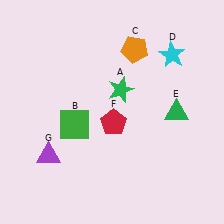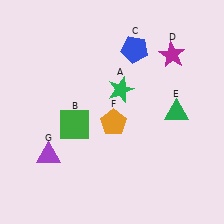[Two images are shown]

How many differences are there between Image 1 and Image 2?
There are 3 differences between the two images.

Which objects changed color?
C changed from orange to blue. D changed from cyan to magenta. F changed from red to orange.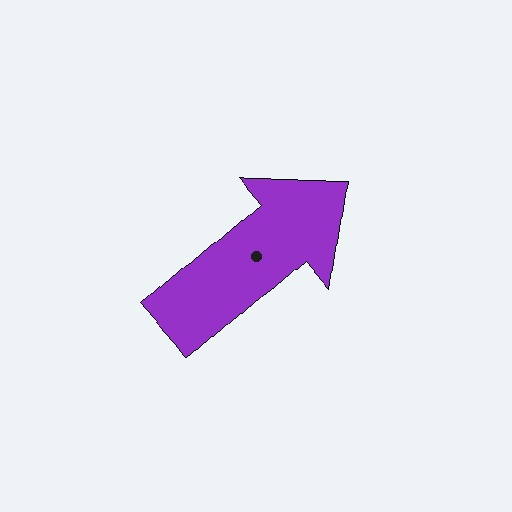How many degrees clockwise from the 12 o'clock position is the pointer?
Approximately 49 degrees.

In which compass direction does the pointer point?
Northeast.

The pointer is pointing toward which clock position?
Roughly 2 o'clock.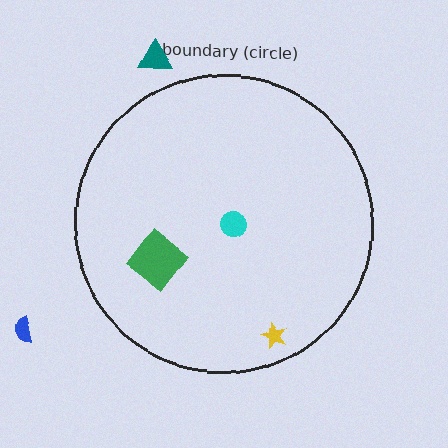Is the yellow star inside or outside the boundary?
Inside.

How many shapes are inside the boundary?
3 inside, 2 outside.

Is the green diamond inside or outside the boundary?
Inside.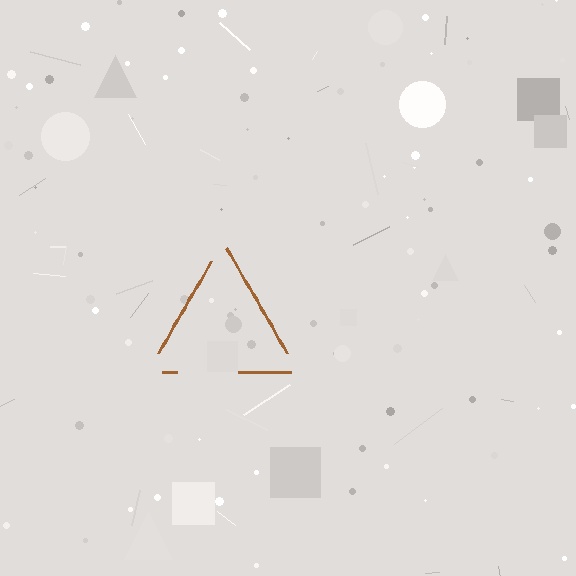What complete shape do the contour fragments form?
The contour fragments form a triangle.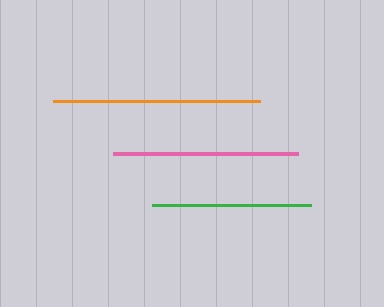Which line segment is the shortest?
The green line is the shortest at approximately 159 pixels.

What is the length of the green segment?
The green segment is approximately 159 pixels long.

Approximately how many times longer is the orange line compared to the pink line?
The orange line is approximately 1.1 times the length of the pink line.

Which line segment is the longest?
The orange line is the longest at approximately 207 pixels.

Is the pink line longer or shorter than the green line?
The pink line is longer than the green line.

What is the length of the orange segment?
The orange segment is approximately 207 pixels long.